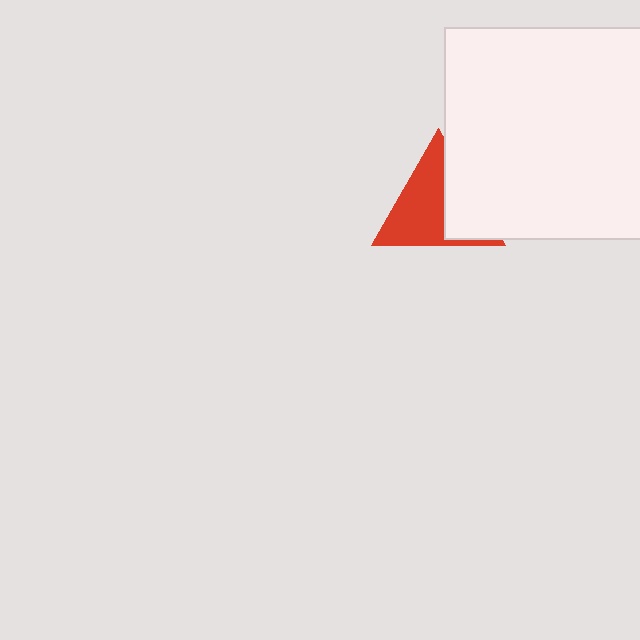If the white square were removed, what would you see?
You would see the complete red triangle.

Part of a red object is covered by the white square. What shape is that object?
It is a triangle.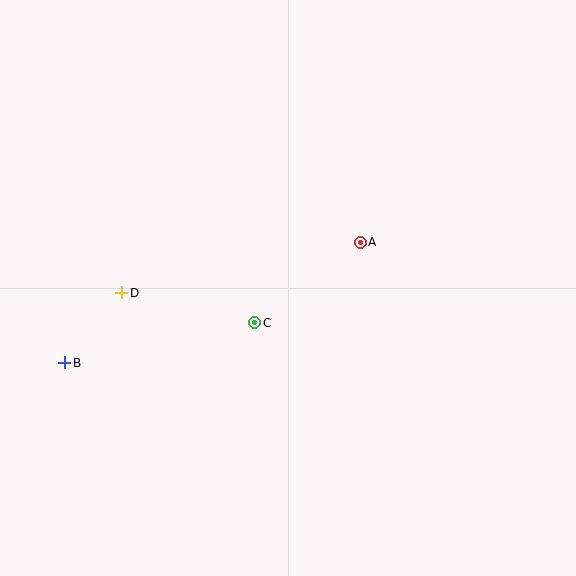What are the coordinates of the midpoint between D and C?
The midpoint between D and C is at (188, 308).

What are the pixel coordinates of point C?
Point C is at (255, 323).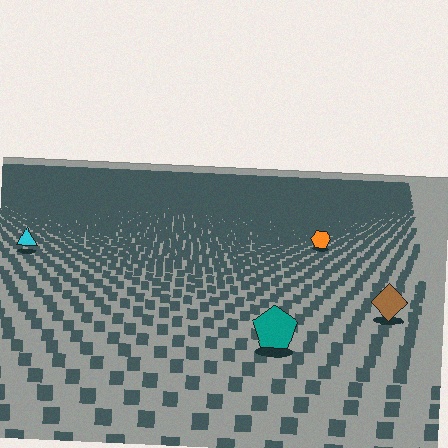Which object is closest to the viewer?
The teal pentagon is closest. The texture marks near it are larger and more spread out.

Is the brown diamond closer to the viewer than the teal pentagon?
No. The teal pentagon is closer — you can tell from the texture gradient: the ground texture is coarser near it.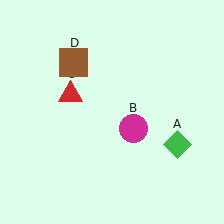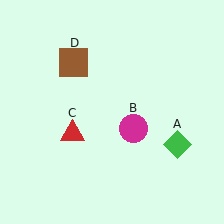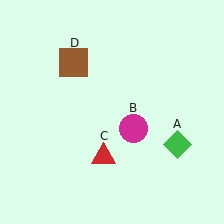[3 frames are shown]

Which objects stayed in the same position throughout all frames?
Green diamond (object A) and magenta circle (object B) and brown square (object D) remained stationary.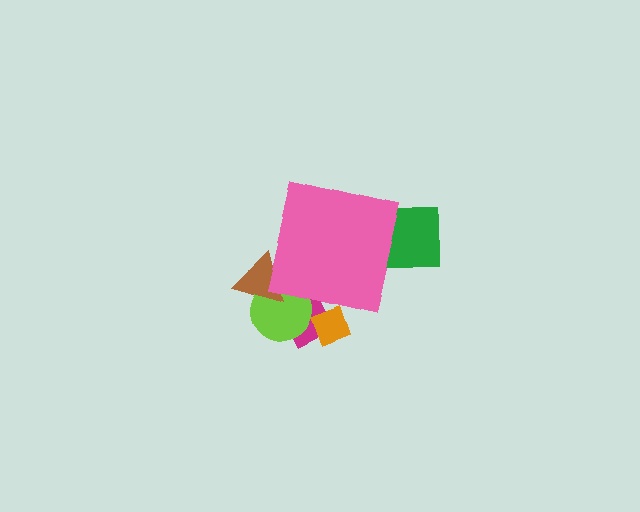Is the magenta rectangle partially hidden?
Yes, the magenta rectangle is partially hidden behind the pink square.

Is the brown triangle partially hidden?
Yes, the brown triangle is partially hidden behind the pink square.